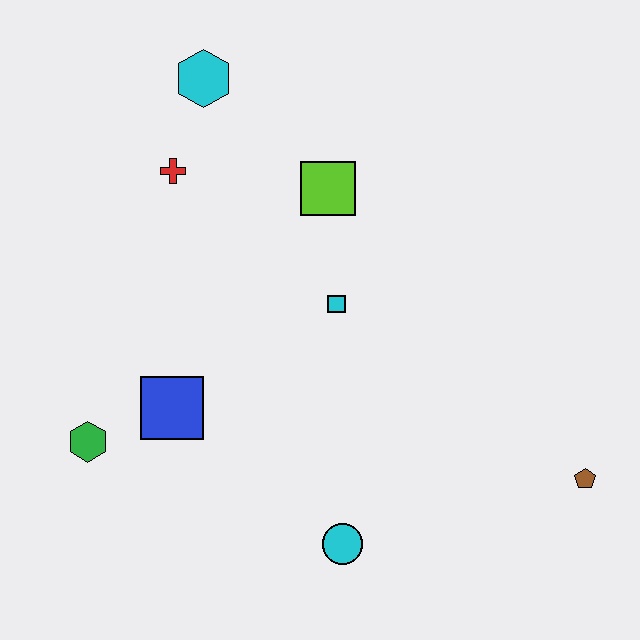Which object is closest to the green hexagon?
The blue square is closest to the green hexagon.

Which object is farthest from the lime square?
The brown pentagon is farthest from the lime square.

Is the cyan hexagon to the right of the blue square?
Yes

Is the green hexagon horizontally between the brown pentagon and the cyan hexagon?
No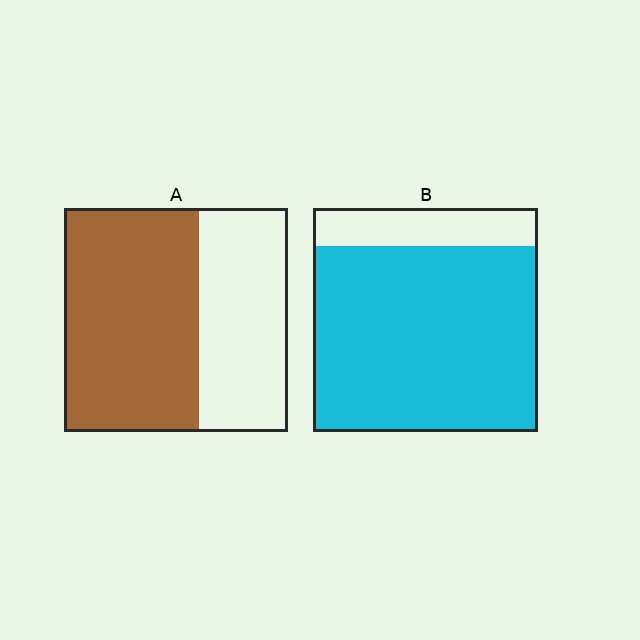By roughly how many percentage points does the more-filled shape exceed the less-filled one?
By roughly 25 percentage points (B over A).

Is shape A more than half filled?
Yes.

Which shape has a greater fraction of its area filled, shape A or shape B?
Shape B.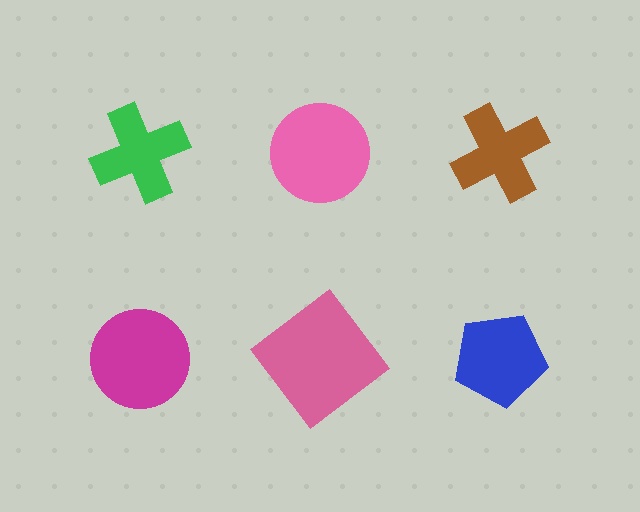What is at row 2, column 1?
A magenta circle.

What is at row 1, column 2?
A pink circle.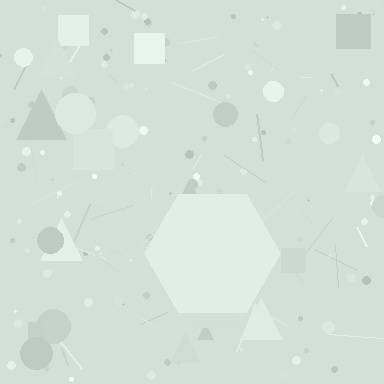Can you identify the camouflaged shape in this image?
The camouflaged shape is a hexagon.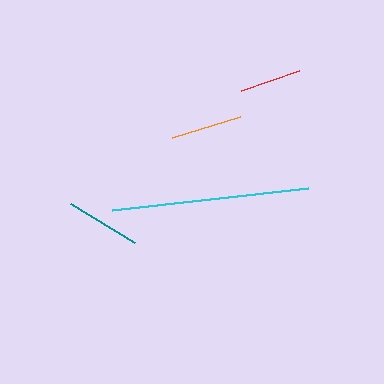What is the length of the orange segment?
The orange segment is approximately 72 pixels long.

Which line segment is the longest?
The cyan line is the longest at approximately 198 pixels.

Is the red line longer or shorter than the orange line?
The orange line is longer than the red line.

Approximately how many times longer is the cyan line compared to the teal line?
The cyan line is approximately 2.6 times the length of the teal line.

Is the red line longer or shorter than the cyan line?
The cyan line is longer than the red line.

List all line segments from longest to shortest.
From longest to shortest: cyan, teal, orange, red.